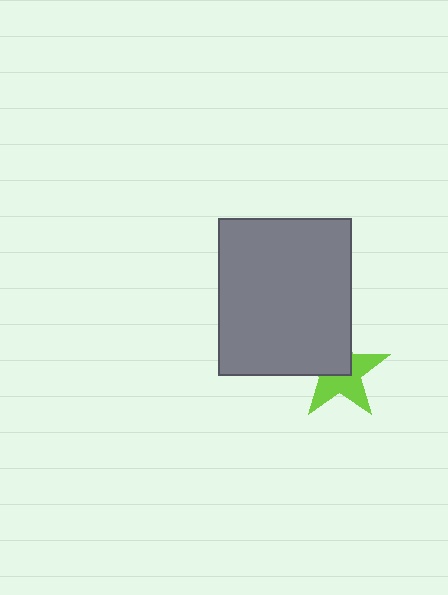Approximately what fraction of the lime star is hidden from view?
Roughly 45% of the lime star is hidden behind the gray rectangle.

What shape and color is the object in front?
The object in front is a gray rectangle.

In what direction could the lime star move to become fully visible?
The lime star could move toward the lower-right. That would shift it out from behind the gray rectangle entirely.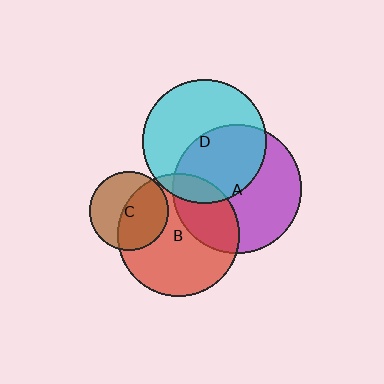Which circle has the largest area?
Circle A (purple).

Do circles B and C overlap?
Yes.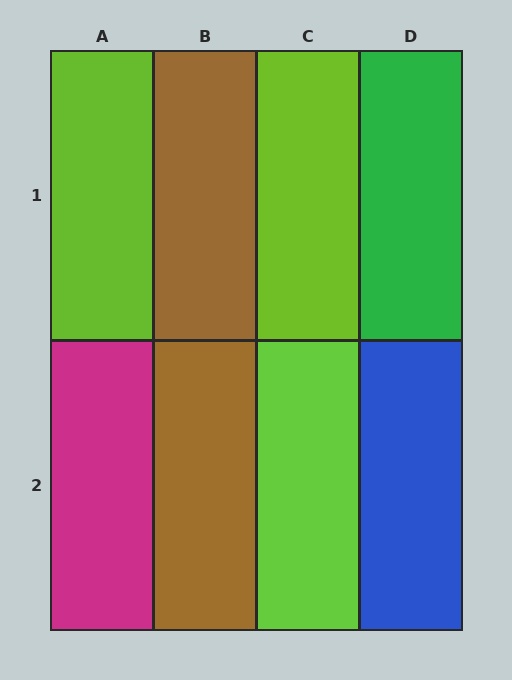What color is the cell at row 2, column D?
Blue.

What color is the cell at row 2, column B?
Brown.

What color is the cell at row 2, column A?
Magenta.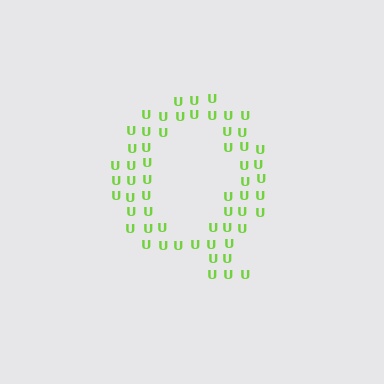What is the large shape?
The large shape is the letter Q.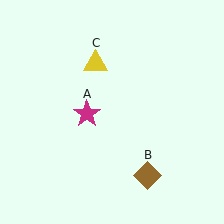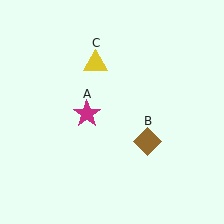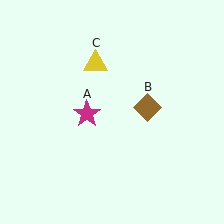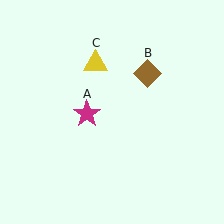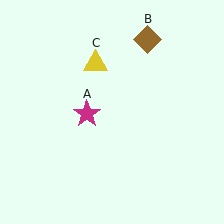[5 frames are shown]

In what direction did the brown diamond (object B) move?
The brown diamond (object B) moved up.